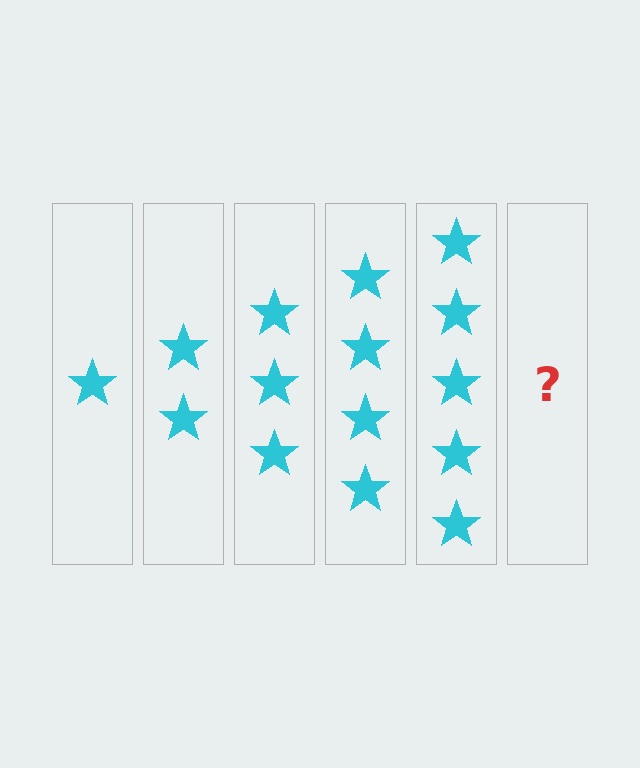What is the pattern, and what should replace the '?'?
The pattern is that each step adds one more star. The '?' should be 6 stars.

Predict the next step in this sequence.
The next step is 6 stars.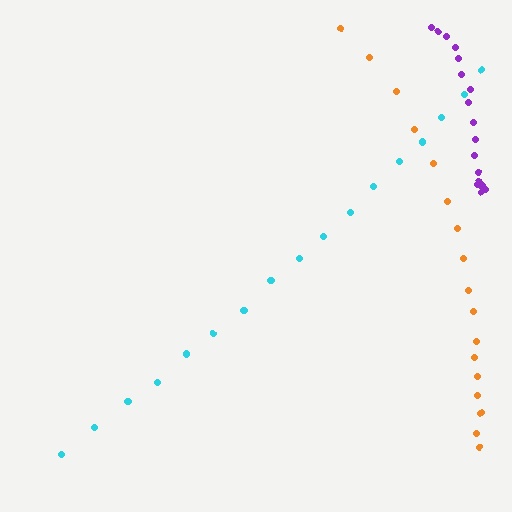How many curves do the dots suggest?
There are 3 distinct paths.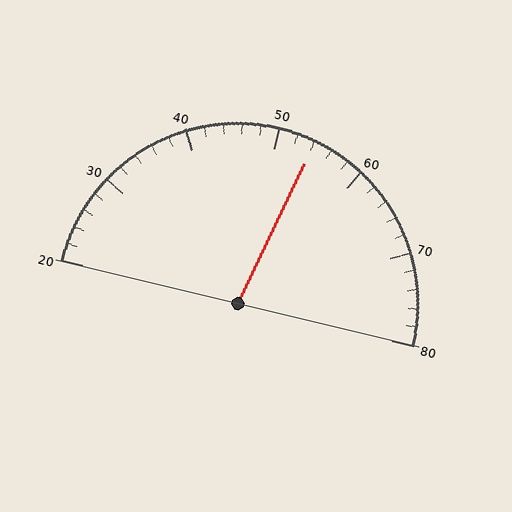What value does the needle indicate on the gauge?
The needle indicates approximately 54.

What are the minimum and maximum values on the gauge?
The gauge ranges from 20 to 80.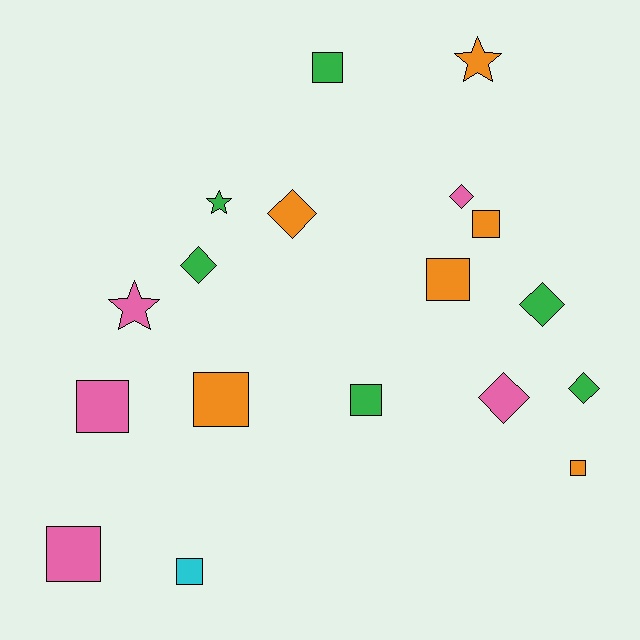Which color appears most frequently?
Orange, with 6 objects.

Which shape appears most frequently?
Square, with 9 objects.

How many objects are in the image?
There are 18 objects.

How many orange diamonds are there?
There is 1 orange diamond.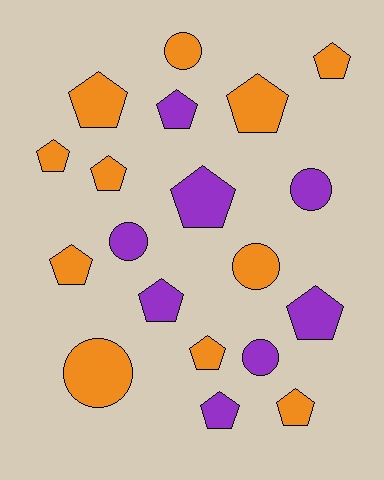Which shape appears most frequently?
Pentagon, with 13 objects.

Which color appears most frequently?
Orange, with 11 objects.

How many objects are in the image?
There are 19 objects.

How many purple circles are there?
There are 3 purple circles.